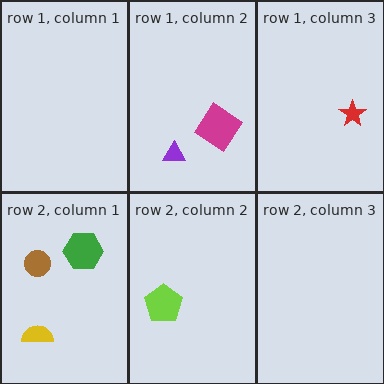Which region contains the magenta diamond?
The row 1, column 2 region.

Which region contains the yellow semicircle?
The row 2, column 1 region.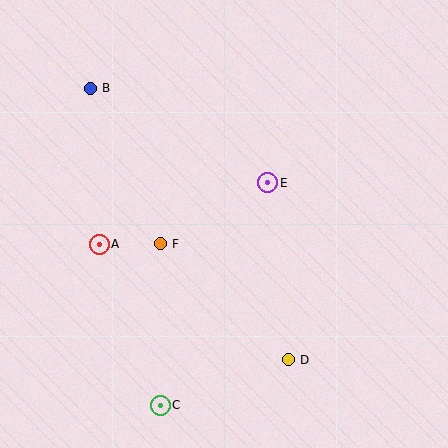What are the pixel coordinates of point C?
Point C is at (160, 405).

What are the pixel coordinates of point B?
Point B is at (90, 88).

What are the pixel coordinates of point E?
Point E is at (267, 183).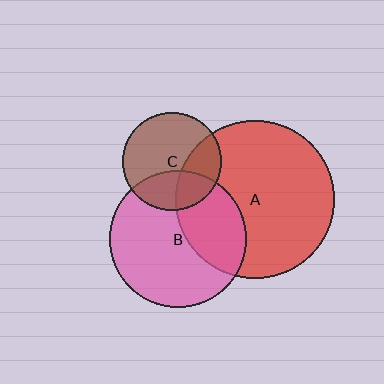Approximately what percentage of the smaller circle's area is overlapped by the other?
Approximately 30%.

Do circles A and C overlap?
Yes.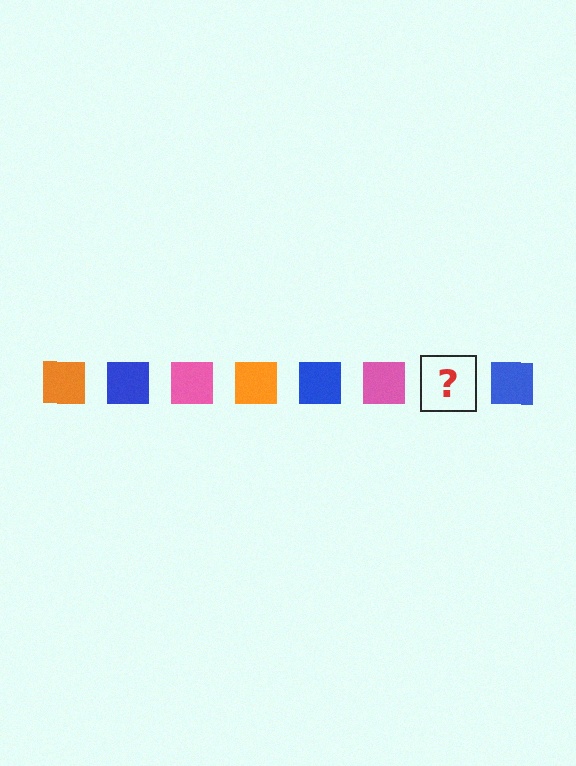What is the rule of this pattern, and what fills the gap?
The rule is that the pattern cycles through orange, blue, pink squares. The gap should be filled with an orange square.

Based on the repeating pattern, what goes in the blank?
The blank should be an orange square.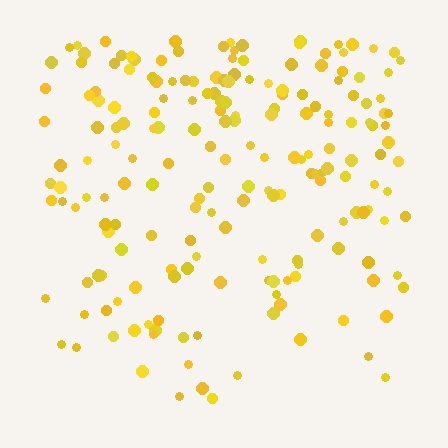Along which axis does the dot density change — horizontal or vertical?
Vertical.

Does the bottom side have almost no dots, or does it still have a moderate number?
Still a moderate number, just noticeably fewer than the top.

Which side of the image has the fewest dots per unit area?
The bottom.